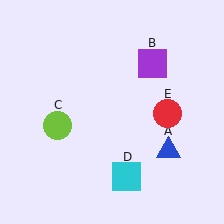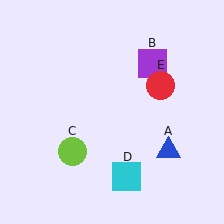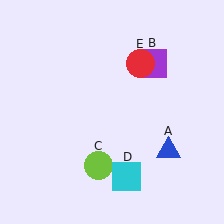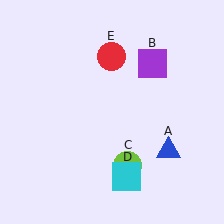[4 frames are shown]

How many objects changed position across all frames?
2 objects changed position: lime circle (object C), red circle (object E).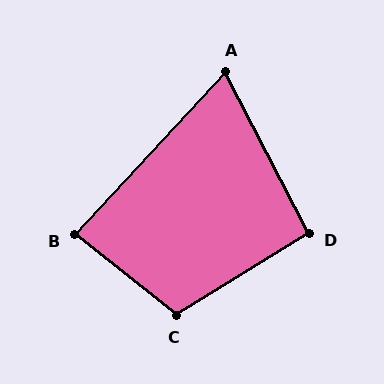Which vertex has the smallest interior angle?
A, at approximately 70 degrees.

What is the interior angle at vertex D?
Approximately 94 degrees (approximately right).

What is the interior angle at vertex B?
Approximately 86 degrees (approximately right).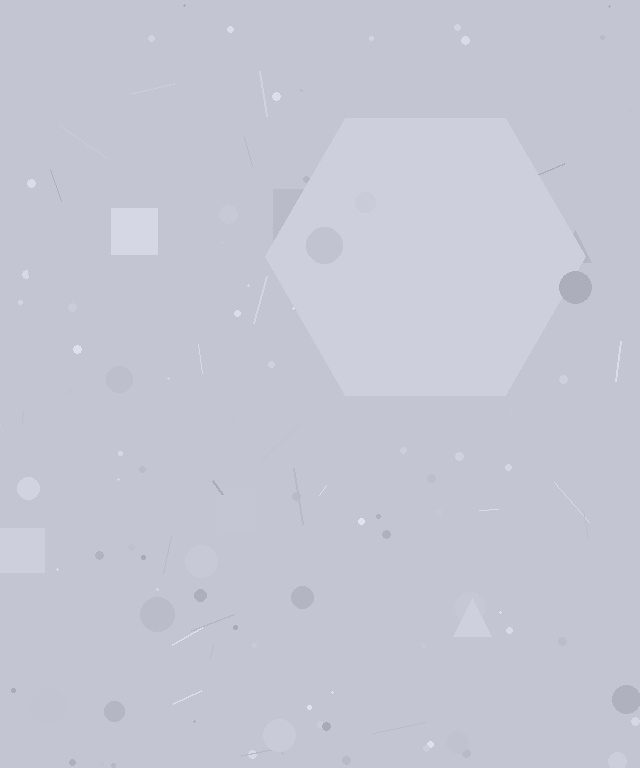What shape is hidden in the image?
A hexagon is hidden in the image.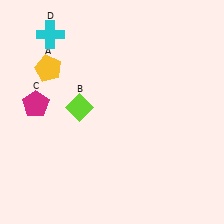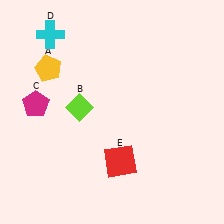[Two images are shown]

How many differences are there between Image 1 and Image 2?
There is 1 difference between the two images.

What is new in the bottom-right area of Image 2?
A red square (E) was added in the bottom-right area of Image 2.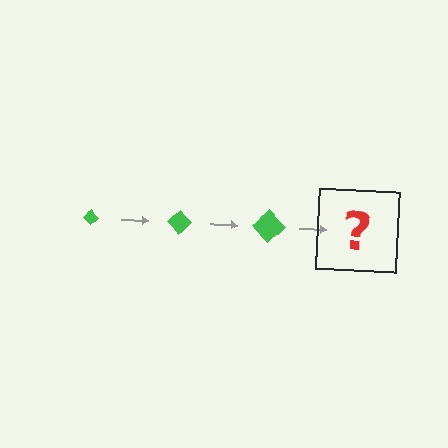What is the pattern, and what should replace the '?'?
The pattern is that the diamond gets progressively larger each step. The '?' should be a green diamond, larger than the previous one.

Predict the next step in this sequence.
The next step is a green diamond, larger than the previous one.